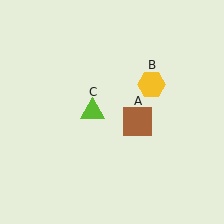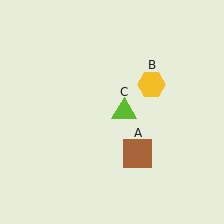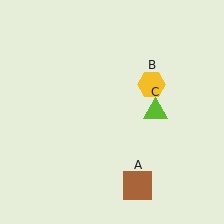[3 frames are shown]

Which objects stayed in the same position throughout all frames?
Yellow hexagon (object B) remained stationary.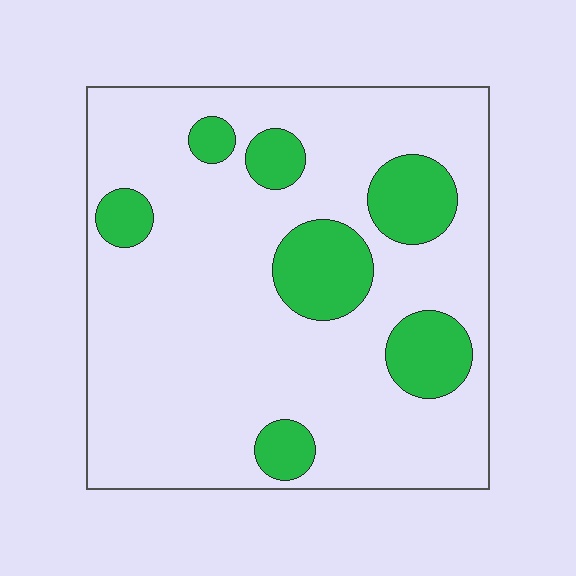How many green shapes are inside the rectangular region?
7.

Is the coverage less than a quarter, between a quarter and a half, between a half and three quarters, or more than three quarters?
Less than a quarter.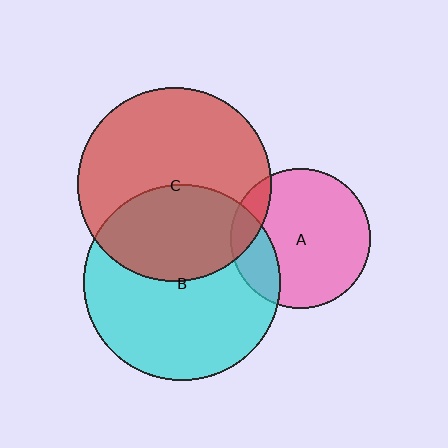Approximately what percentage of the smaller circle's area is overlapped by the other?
Approximately 40%.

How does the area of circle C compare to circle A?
Approximately 1.9 times.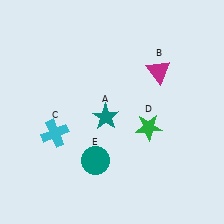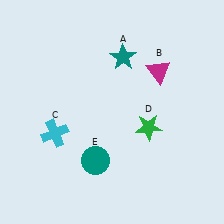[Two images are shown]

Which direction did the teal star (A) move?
The teal star (A) moved up.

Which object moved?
The teal star (A) moved up.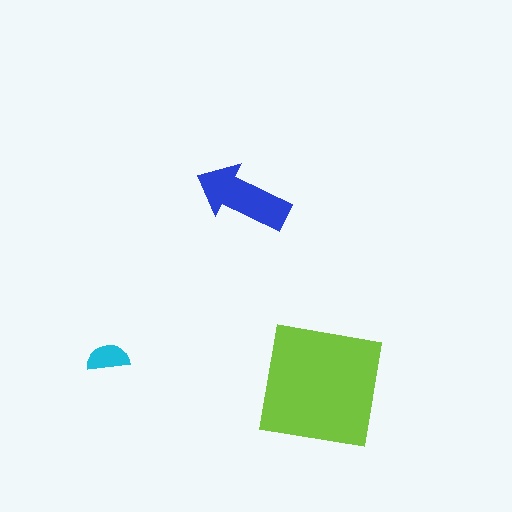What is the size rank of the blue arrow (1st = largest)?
2nd.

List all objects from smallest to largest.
The cyan semicircle, the blue arrow, the lime square.